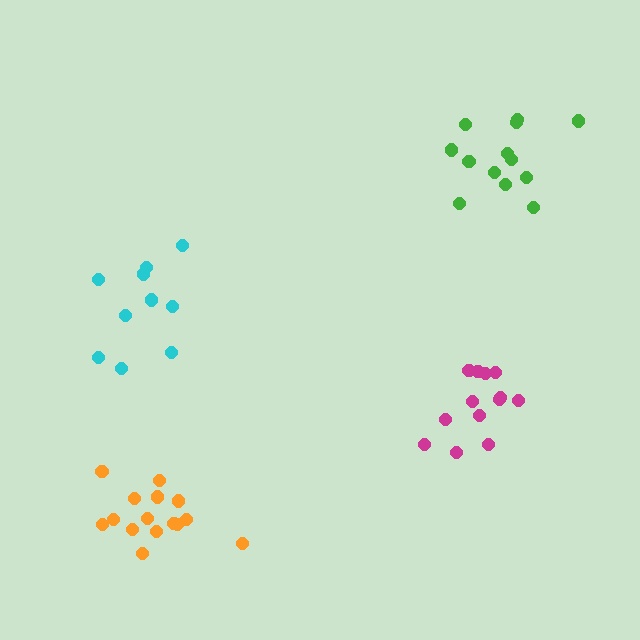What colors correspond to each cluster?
The clusters are colored: green, cyan, magenta, orange.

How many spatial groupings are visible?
There are 4 spatial groupings.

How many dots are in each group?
Group 1: 13 dots, Group 2: 10 dots, Group 3: 13 dots, Group 4: 15 dots (51 total).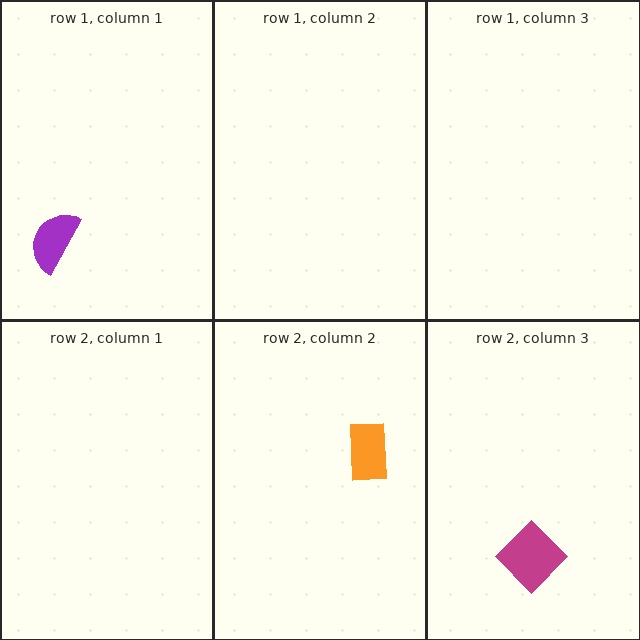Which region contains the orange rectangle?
The row 2, column 2 region.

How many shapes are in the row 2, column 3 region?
1.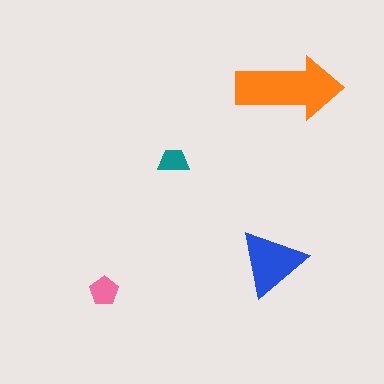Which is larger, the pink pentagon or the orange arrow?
The orange arrow.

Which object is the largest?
The orange arrow.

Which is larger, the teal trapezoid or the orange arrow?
The orange arrow.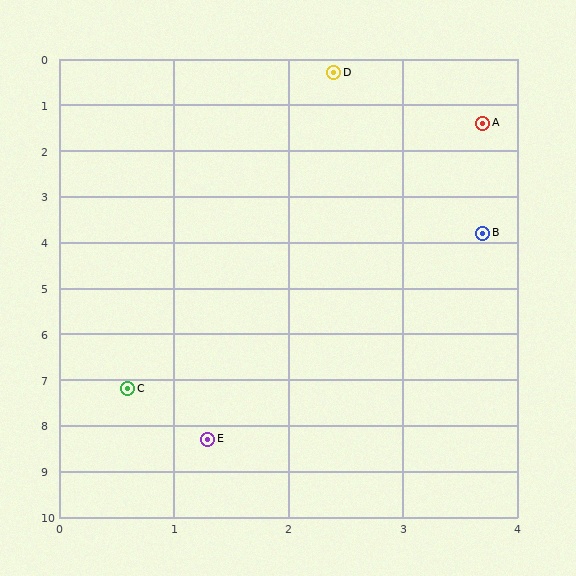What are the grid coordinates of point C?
Point C is at approximately (0.6, 7.2).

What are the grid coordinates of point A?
Point A is at approximately (3.7, 1.4).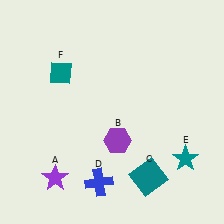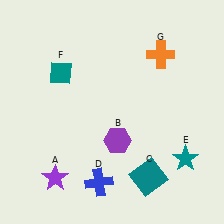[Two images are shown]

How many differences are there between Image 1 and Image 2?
There is 1 difference between the two images.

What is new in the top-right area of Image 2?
An orange cross (G) was added in the top-right area of Image 2.